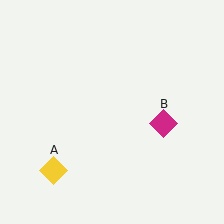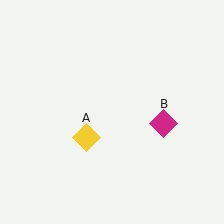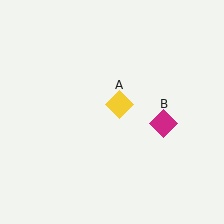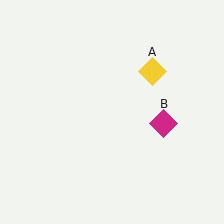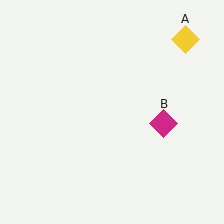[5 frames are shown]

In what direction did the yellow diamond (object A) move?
The yellow diamond (object A) moved up and to the right.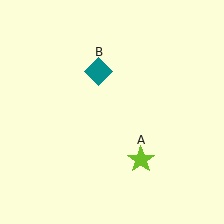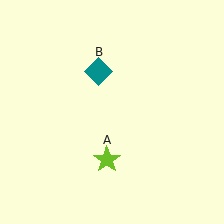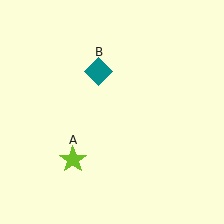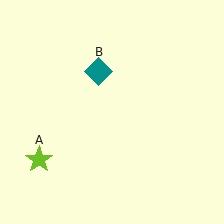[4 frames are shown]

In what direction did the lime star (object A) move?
The lime star (object A) moved left.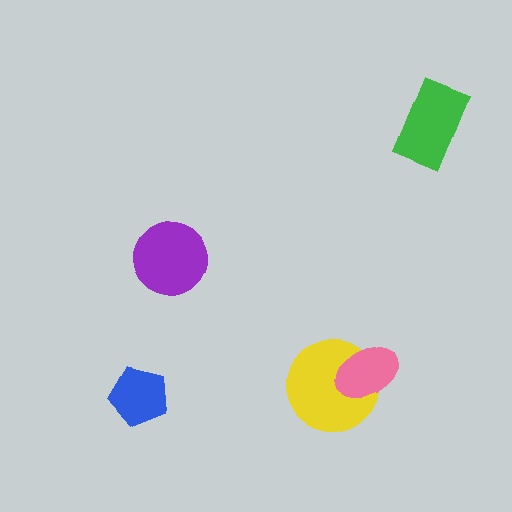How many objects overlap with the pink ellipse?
1 object overlaps with the pink ellipse.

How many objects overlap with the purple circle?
0 objects overlap with the purple circle.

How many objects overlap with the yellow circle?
1 object overlaps with the yellow circle.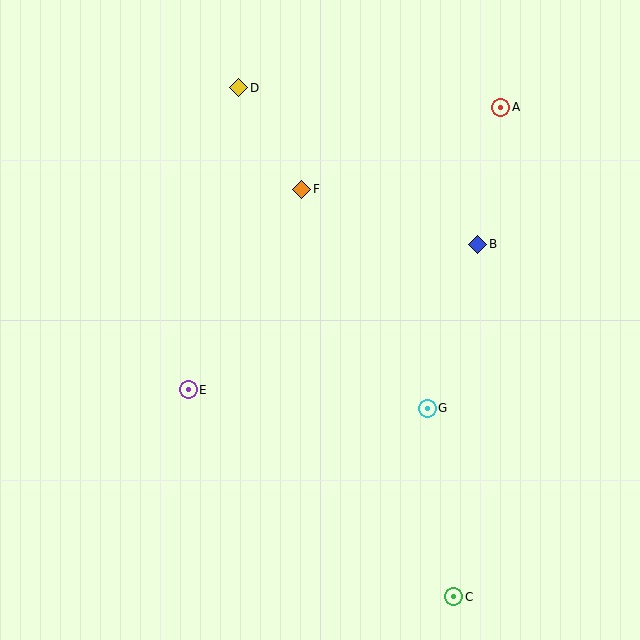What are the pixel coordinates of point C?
Point C is at (454, 597).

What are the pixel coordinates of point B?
Point B is at (478, 244).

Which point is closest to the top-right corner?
Point A is closest to the top-right corner.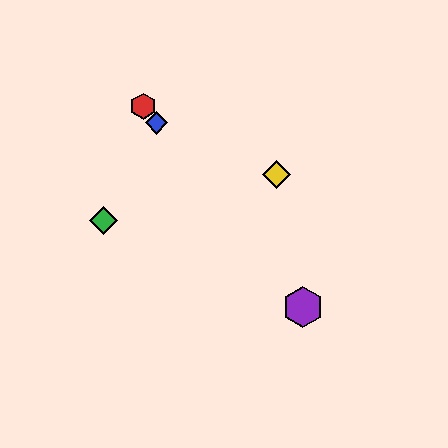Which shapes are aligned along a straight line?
The red hexagon, the blue diamond, the purple hexagon are aligned along a straight line.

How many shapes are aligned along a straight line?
3 shapes (the red hexagon, the blue diamond, the purple hexagon) are aligned along a straight line.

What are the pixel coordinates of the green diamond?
The green diamond is at (104, 221).